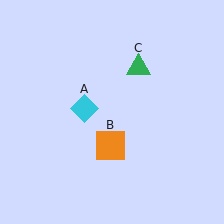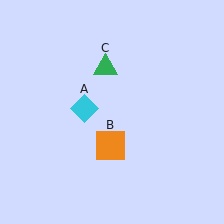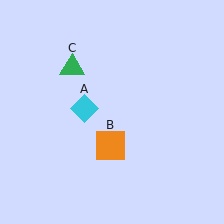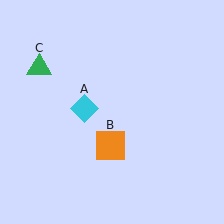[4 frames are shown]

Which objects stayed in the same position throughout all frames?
Cyan diamond (object A) and orange square (object B) remained stationary.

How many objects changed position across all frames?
1 object changed position: green triangle (object C).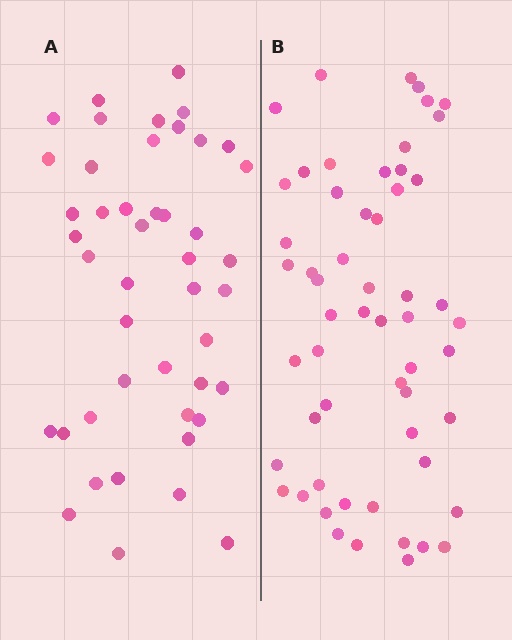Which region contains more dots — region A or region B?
Region B (the right region) has more dots.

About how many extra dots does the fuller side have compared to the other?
Region B has roughly 12 or so more dots than region A.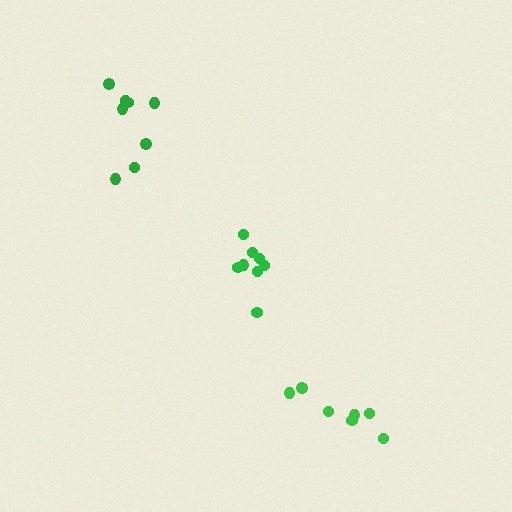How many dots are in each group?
Group 1: 8 dots, Group 2: 7 dots, Group 3: 8 dots (23 total).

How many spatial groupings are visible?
There are 3 spatial groupings.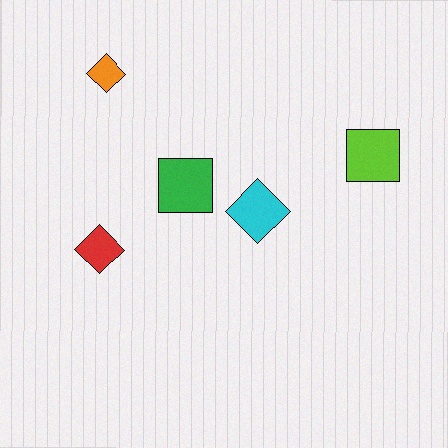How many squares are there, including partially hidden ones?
There are 2 squares.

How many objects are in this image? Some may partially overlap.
There are 5 objects.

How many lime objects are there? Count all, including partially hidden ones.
There is 1 lime object.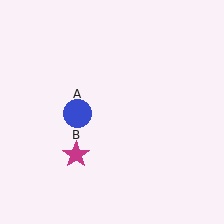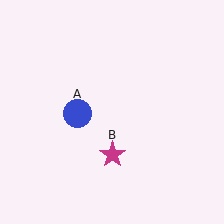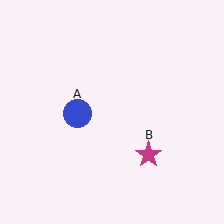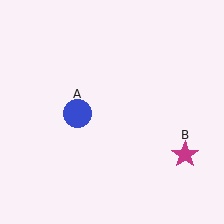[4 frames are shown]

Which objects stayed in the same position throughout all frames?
Blue circle (object A) remained stationary.